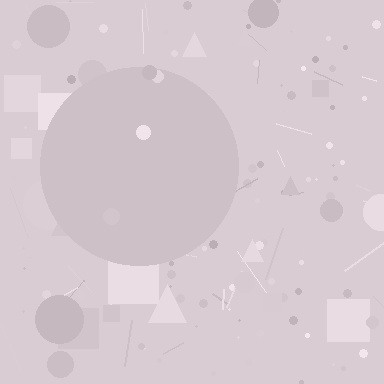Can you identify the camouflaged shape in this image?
The camouflaged shape is a circle.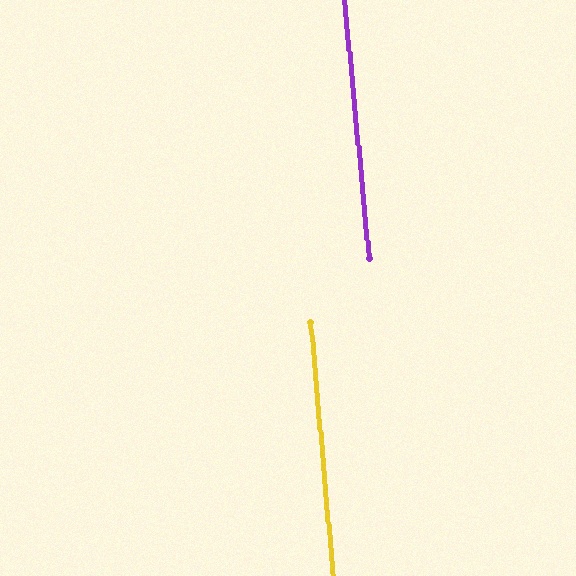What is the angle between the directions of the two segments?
Approximately 0 degrees.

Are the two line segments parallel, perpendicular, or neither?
Parallel — their directions differ by only 0.5°.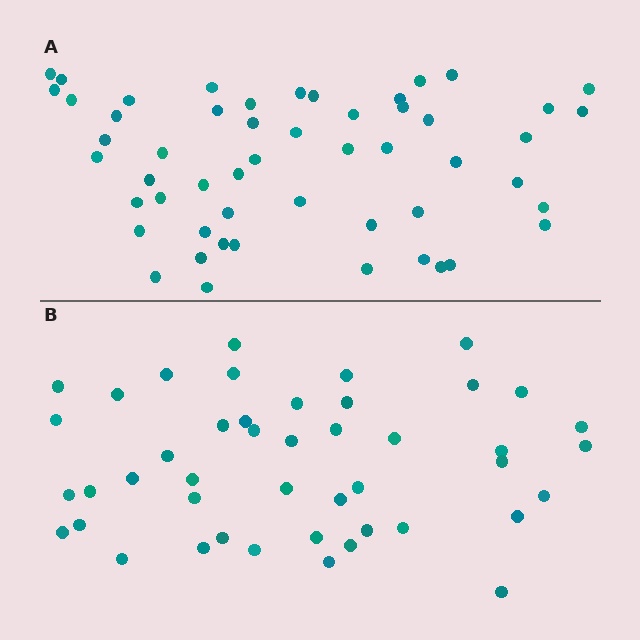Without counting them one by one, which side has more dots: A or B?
Region A (the top region) has more dots.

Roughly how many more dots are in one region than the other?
Region A has roughly 8 or so more dots than region B.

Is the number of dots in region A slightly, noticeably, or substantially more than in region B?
Region A has only slightly more — the two regions are fairly close. The ratio is roughly 1.2 to 1.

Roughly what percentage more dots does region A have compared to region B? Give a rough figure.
About 20% more.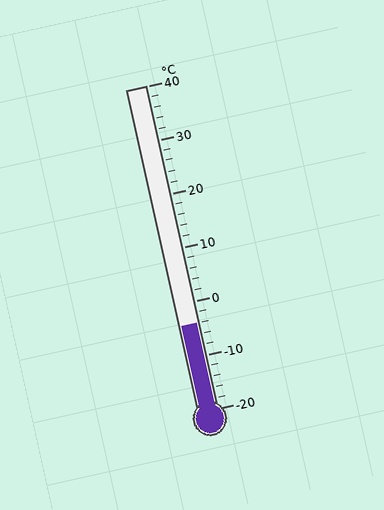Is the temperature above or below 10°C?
The temperature is below 10°C.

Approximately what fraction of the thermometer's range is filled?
The thermometer is filled to approximately 25% of its range.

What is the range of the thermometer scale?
The thermometer scale ranges from -20°C to 40°C.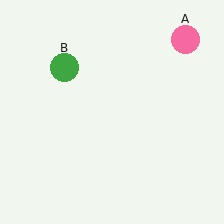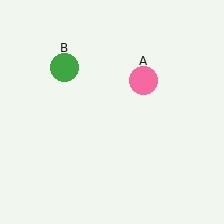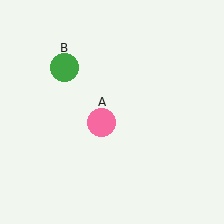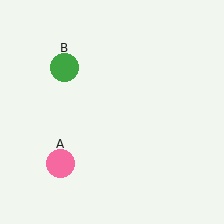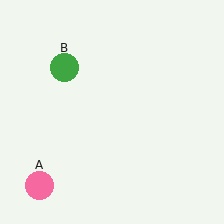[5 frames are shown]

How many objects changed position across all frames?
1 object changed position: pink circle (object A).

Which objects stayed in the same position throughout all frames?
Green circle (object B) remained stationary.